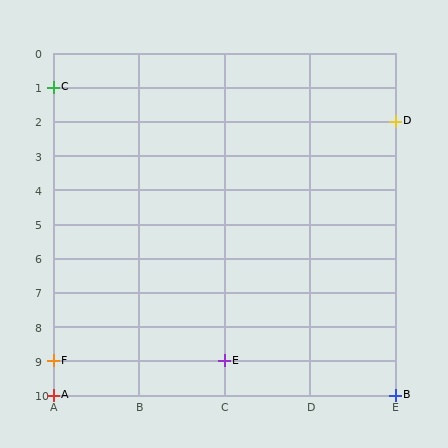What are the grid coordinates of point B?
Point B is at grid coordinates (E, 10).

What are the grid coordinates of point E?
Point E is at grid coordinates (C, 9).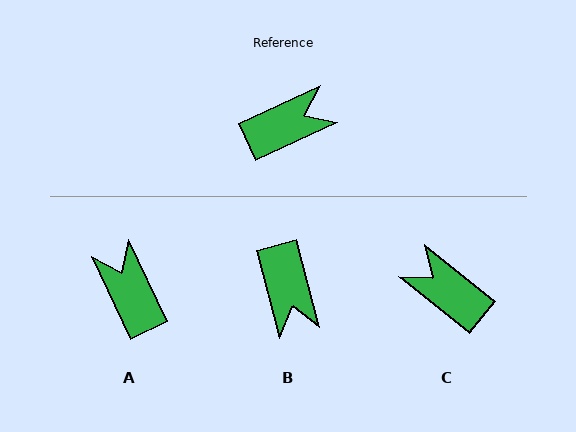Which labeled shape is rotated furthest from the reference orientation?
C, about 116 degrees away.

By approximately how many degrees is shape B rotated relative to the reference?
Approximately 101 degrees clockwise.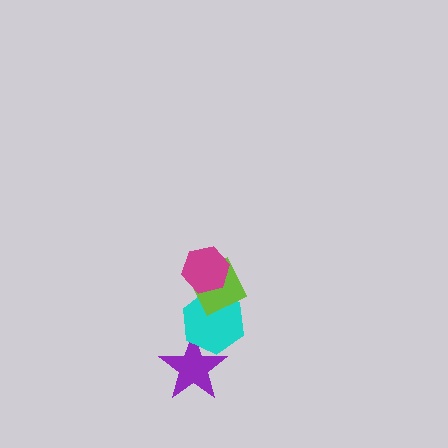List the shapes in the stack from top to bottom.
From top to bottom: the magenta hexagon, the lime diamond, the cyan hexagon, the purple star.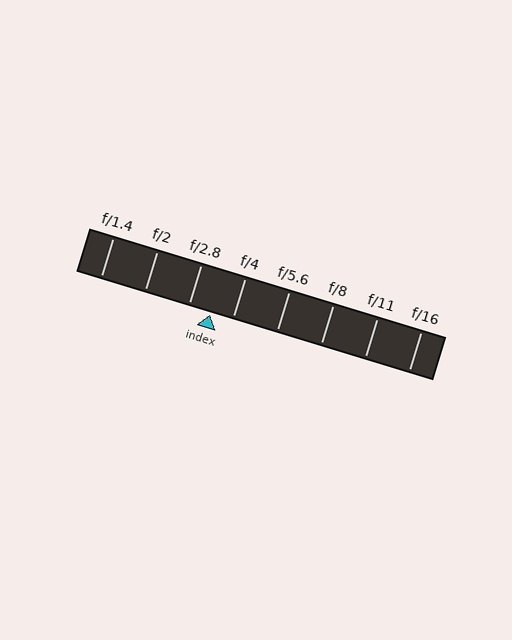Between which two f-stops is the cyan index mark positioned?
The index mark is between f/2.8 and f/4.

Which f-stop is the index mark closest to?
The index mark is closest to f/4.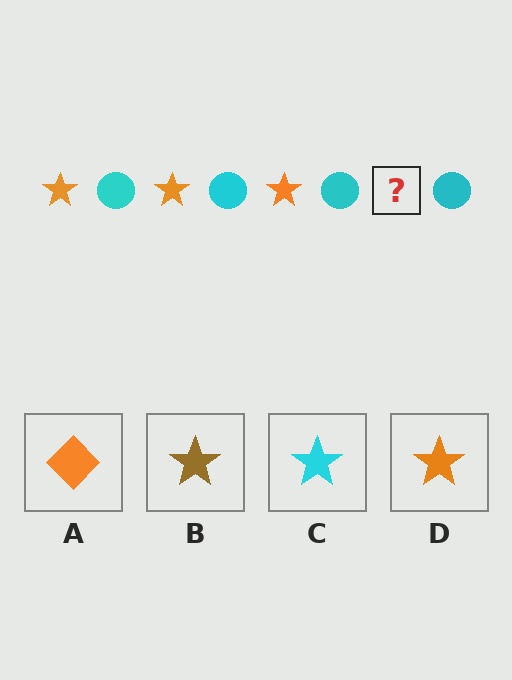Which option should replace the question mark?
Option D.